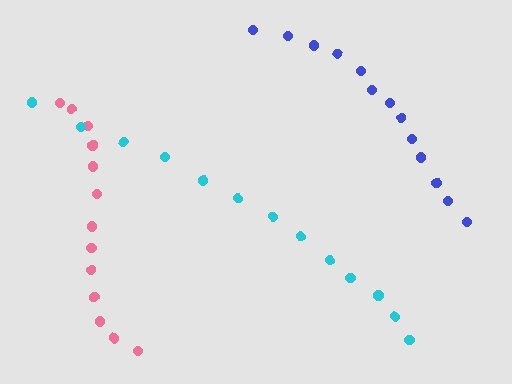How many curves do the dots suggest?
There are 3 distinct paths.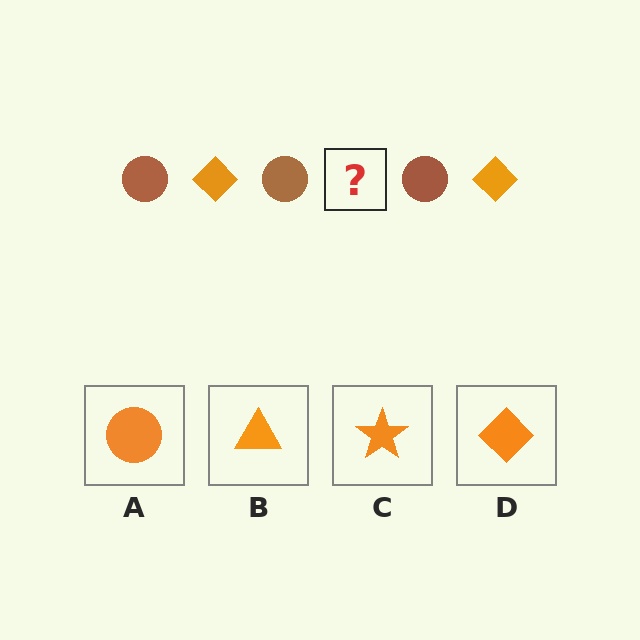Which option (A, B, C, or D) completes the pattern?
D.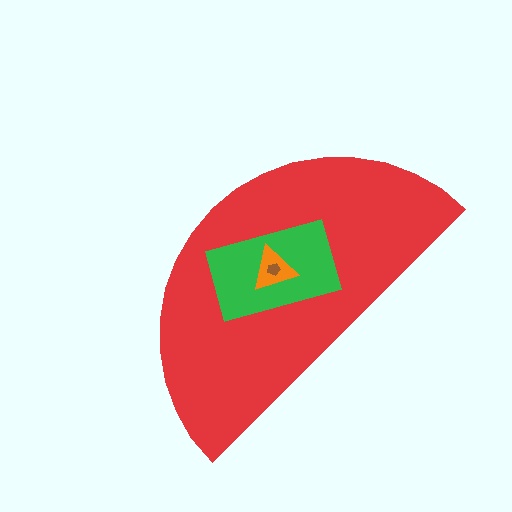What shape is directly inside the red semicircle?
The green rectangle.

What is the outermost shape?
The red semicircle.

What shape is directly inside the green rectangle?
The orange triangle.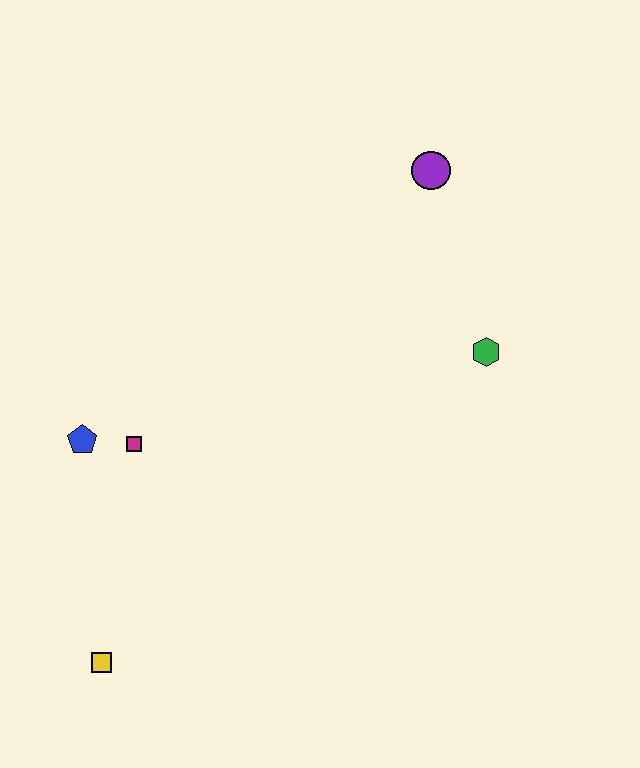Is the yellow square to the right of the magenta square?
No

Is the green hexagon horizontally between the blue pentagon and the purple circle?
No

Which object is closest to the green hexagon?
The purple circle is closest to the green hexagon.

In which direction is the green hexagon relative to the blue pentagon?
The green hexagon is to the right of the blue pentagon.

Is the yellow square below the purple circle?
Yes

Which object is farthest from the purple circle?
The yellow square is farthest from the purple circle.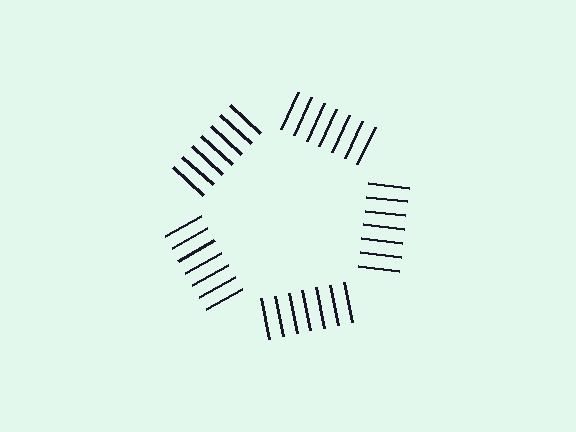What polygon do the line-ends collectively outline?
An illusory pentagon — the line segments terminate on its edges but no continuous stroke is drawn.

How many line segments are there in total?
35 — 7 along each of the 5 edges.